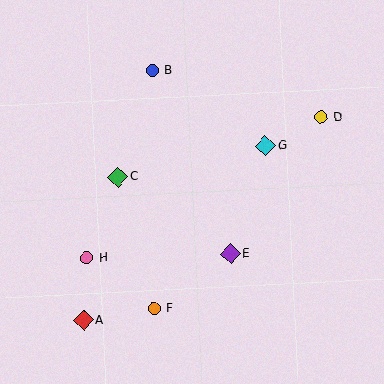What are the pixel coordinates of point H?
Point H is at (87, 258).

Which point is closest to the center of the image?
Point E at (230, 254) is closest to the center.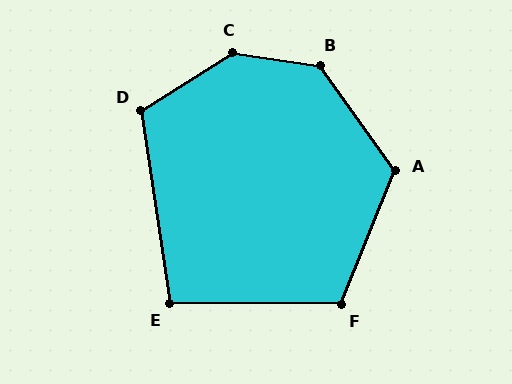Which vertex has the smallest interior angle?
E, at approximately 99 degrees.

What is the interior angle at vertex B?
Approximately 135 degrees (obtuse).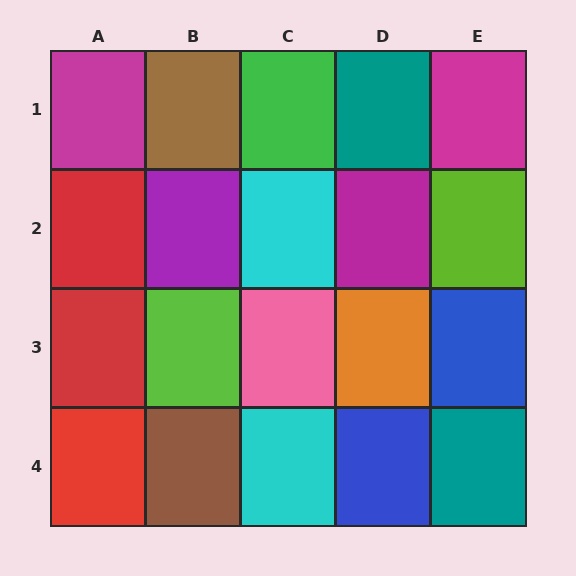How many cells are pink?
1 cell is pink.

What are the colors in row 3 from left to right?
Red, lime, pink, orange, blue.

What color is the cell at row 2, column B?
Purple.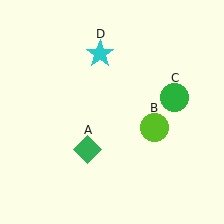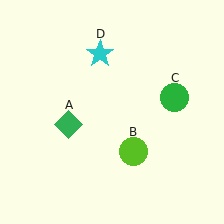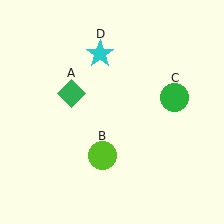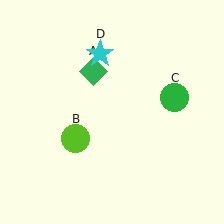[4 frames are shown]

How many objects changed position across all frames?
2 objects changed position: green diamond (object A), lime circle (object B).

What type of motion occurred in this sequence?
The green diamond (object A), lime circle (object B) rotated clockwise around the center of the scene.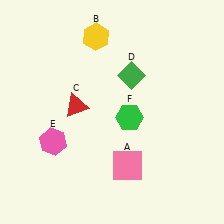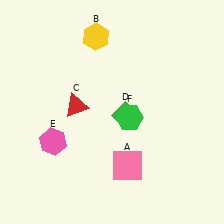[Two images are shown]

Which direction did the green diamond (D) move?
The green diamond (D) moved down.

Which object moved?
The green diamond (D) moved down.